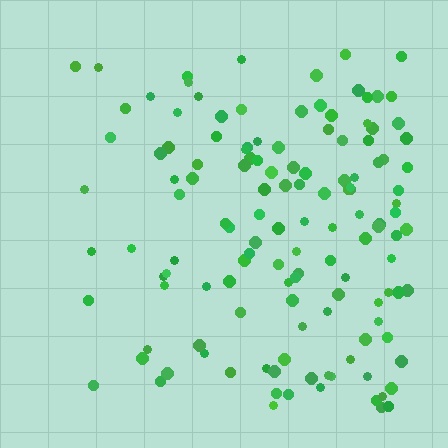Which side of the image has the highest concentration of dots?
The right.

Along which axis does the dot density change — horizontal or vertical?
Horizontal.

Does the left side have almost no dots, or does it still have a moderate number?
Still a moderate number, just noticeably fewer than the right.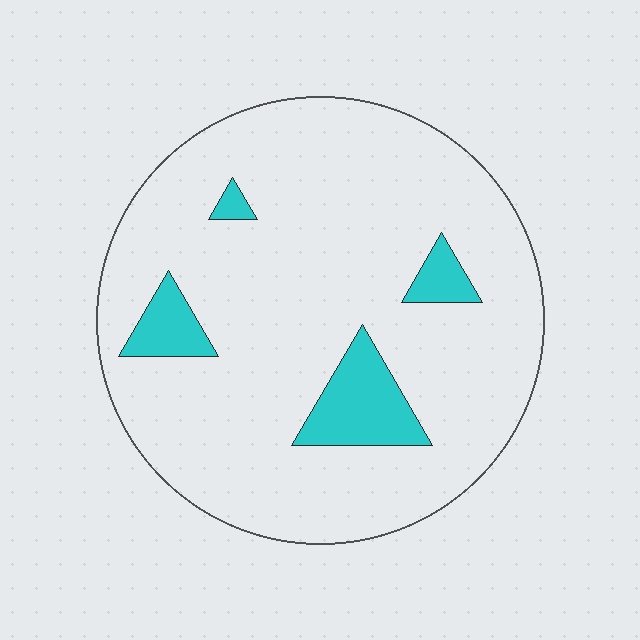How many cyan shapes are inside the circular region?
4.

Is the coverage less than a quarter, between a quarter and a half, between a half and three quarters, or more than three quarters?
Less than a quarter.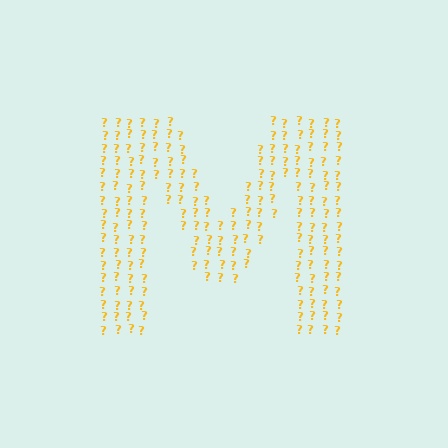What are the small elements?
The small elements are question marks.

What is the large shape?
The large shape is the letter M.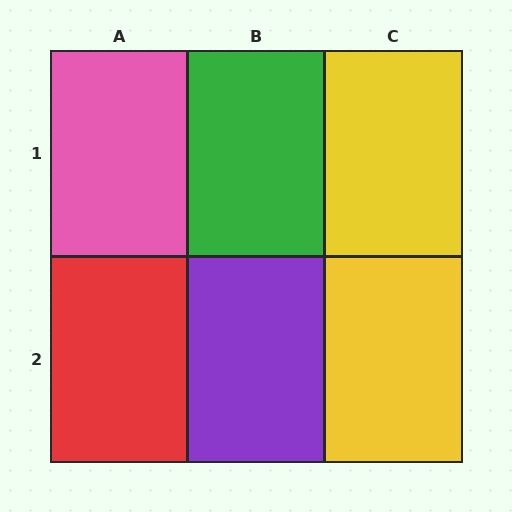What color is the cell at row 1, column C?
Yellow.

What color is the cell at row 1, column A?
Pink.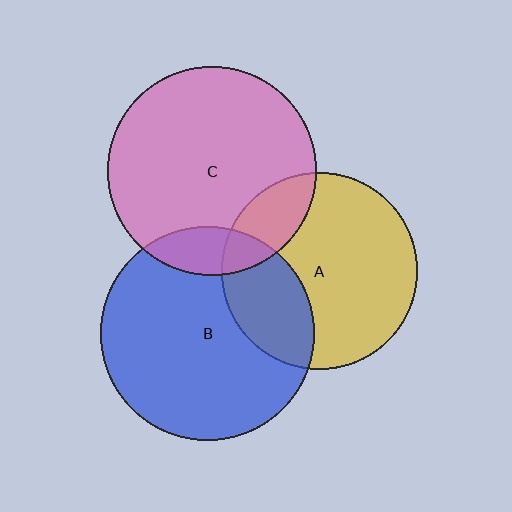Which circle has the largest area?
Circle B (blue).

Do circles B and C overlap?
Yes.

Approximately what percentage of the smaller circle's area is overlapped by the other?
Approximately 15%.